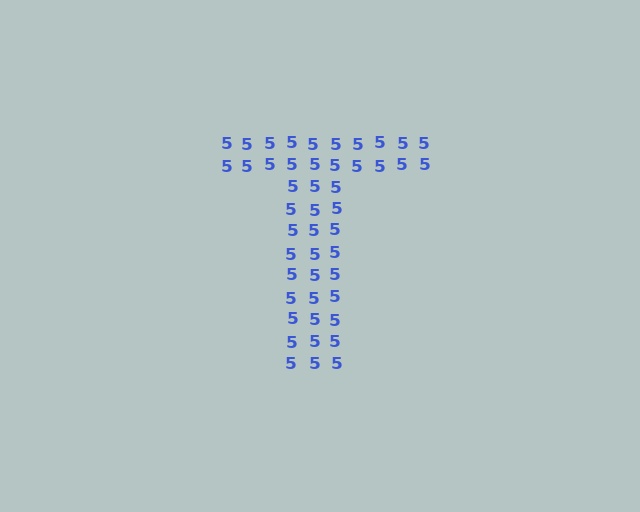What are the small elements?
The small elements are digit 5's.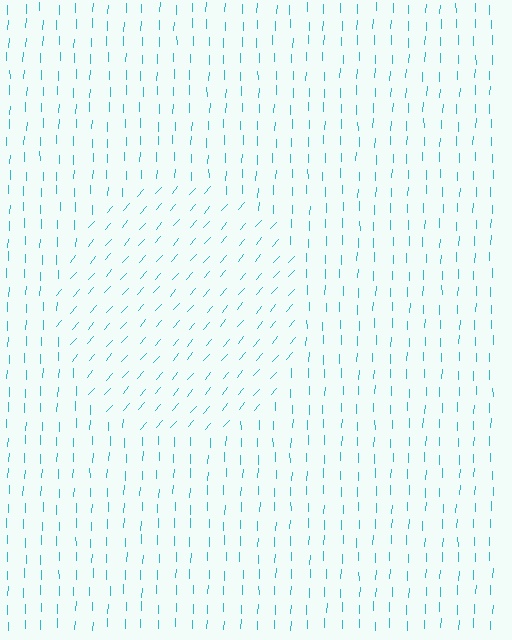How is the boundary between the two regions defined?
The boundary is defined purely by a change in line orientation (approximately 39 degrees difference). All lines are the same color and thickness.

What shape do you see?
I see a circle.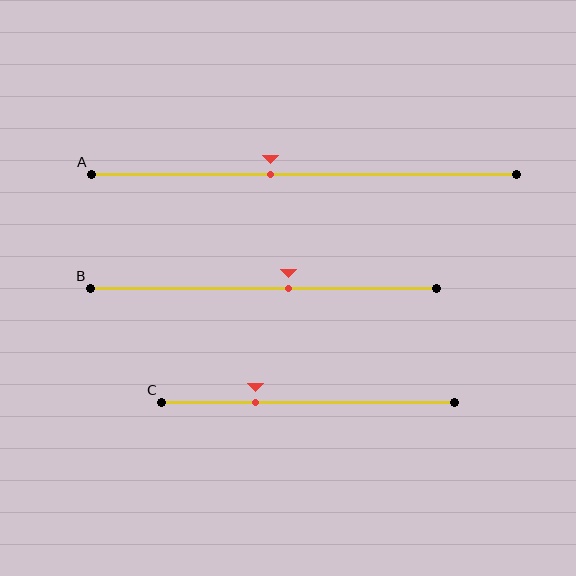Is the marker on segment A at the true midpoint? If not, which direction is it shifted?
No, the marker on segment A is shifted to the left by about 8% of the segment length.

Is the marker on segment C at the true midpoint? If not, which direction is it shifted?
No, the marker on segment C is shifted to the left by about 18% of the segment length.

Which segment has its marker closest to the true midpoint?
Segment B has its marker closest to the true midpoint.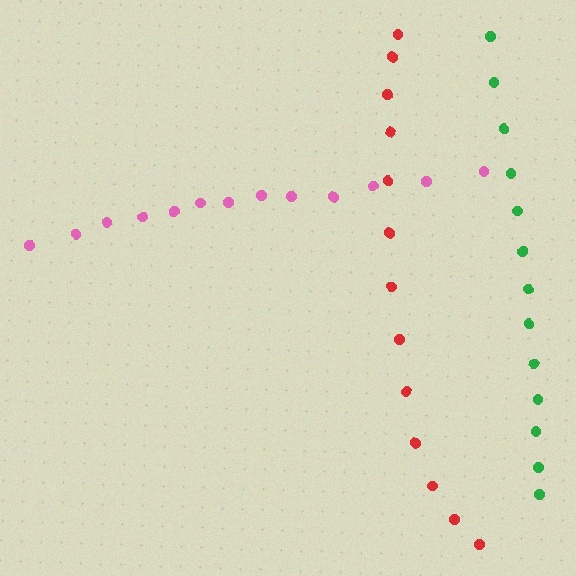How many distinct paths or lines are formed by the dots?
There are 3 distinct paths.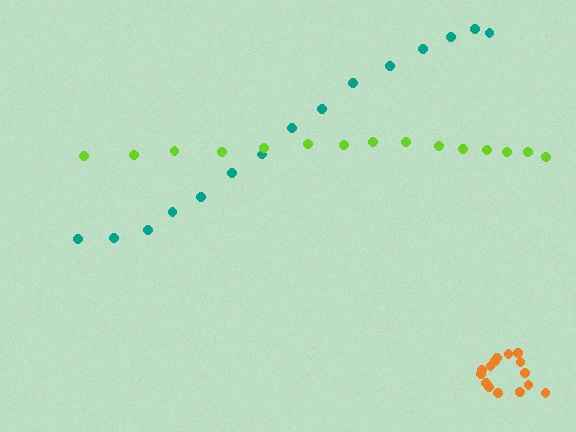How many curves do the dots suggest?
There are 3 distinct paths.